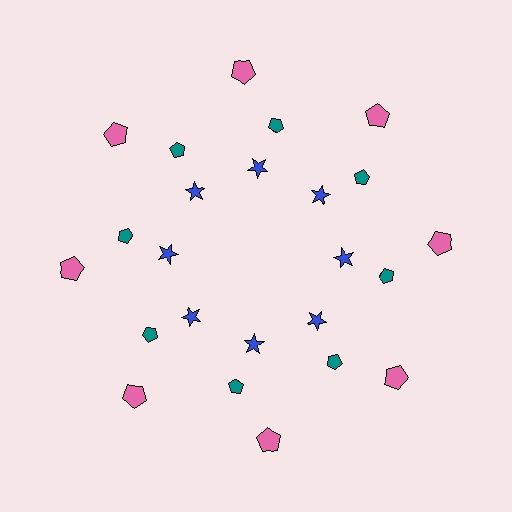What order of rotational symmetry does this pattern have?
This pattern has 8-fold rotational symmetry.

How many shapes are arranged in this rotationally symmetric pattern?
There are 24 shapes, arranged in 8 groups of 3.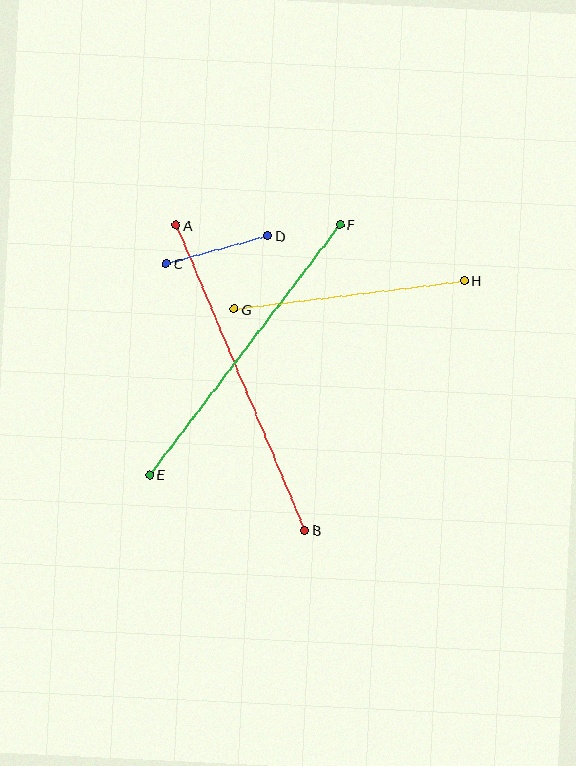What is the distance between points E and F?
The distance is approximately 314 pixels.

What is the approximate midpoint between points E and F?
The midpoint is at approximately (245, 350) pixels.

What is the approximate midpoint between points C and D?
The midpoint is at approximately (217, 249) pixels.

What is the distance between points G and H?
The distance is approximately 232 pixels.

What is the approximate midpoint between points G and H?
The midpoint is at approximately (349, 295) pixels.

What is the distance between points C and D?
The distance is approximately 105 pixels.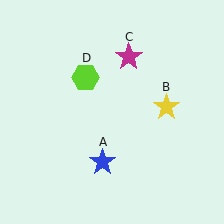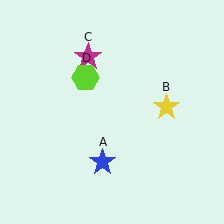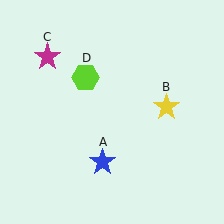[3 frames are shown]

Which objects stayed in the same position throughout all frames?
Blue star (object A) and yellow star (object B) and lime hexagon (object D) remained stationary.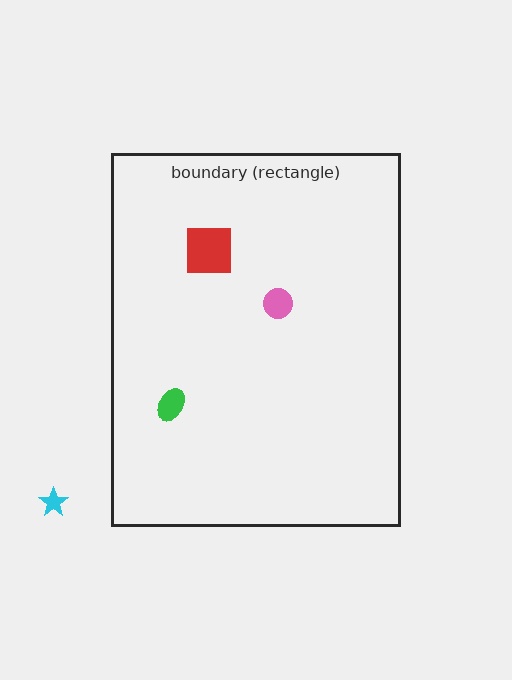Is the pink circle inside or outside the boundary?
Inside.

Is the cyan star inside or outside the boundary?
Outside.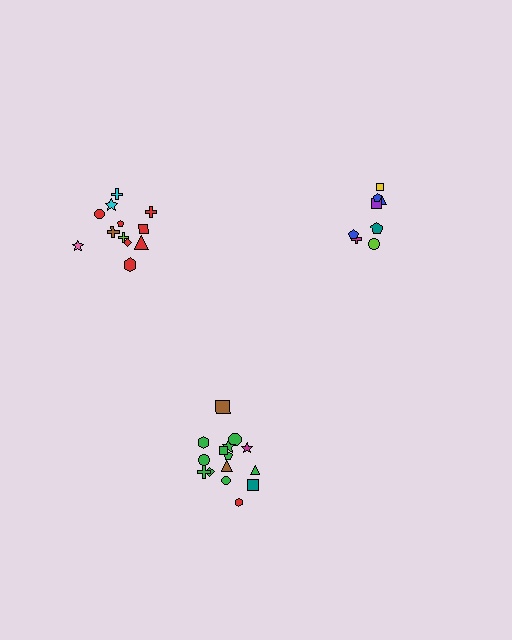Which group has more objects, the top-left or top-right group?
The top-left group.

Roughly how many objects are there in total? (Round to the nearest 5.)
Roughly 35 objects in total.